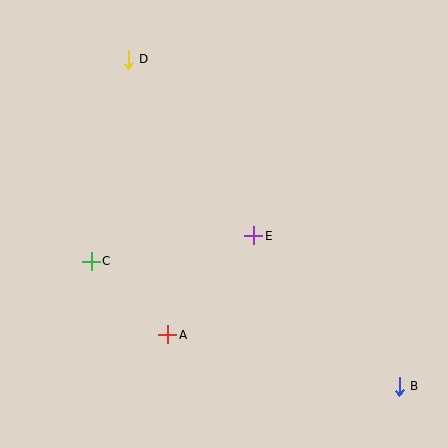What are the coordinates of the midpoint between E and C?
The midpoint between E and C is at (173, 249).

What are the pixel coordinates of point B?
Point B is at (399, 386).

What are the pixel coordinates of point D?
Point D is at (128, 59).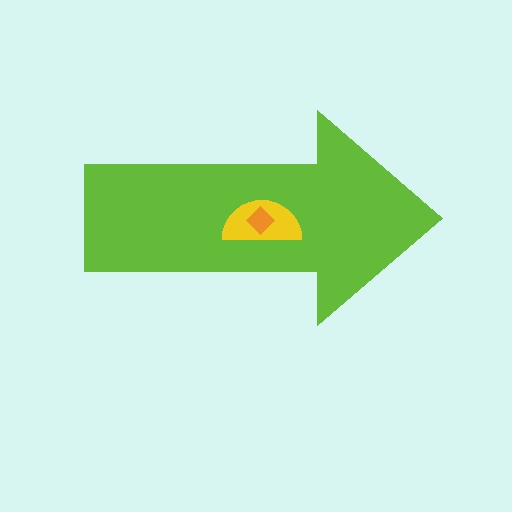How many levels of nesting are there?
3.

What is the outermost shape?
The lime arrow.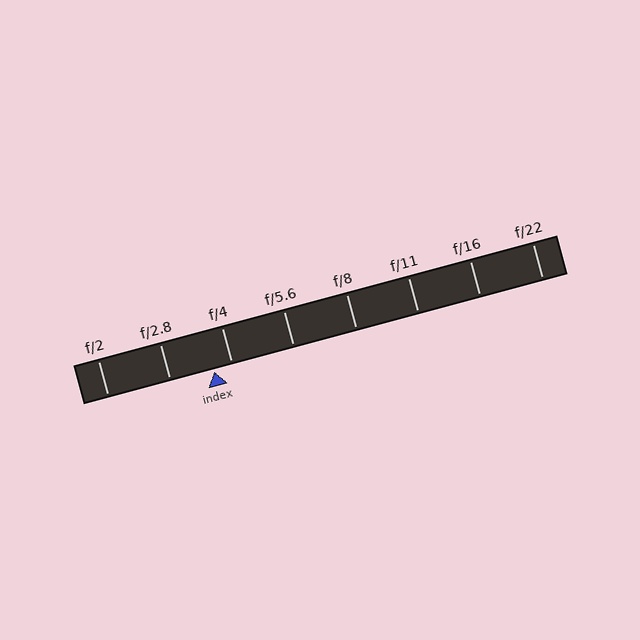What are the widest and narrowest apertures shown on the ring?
The widest aperture shown is f/2 and the narrowest is f/22.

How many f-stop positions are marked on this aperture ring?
There are 8 f-stop positions marked.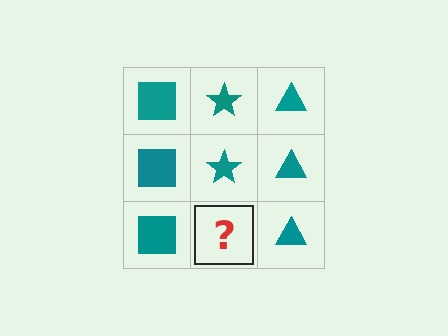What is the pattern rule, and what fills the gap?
The rule is that each column has a consistent shape. The gap should be filled with a teal star.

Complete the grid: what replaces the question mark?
The question mark should be replaced with a teal star.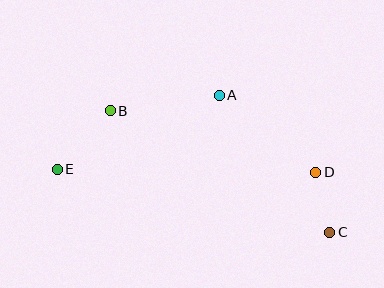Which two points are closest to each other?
Points C and D are closest to each other.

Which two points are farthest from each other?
Points C and E are farthest from each other.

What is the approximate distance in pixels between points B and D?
The distance between B and D is approximately 215 pixels.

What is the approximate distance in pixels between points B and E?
The distance between B and E is approximately 79 pixels.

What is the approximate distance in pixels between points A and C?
The distance between A and C is approximately 176 pixels.